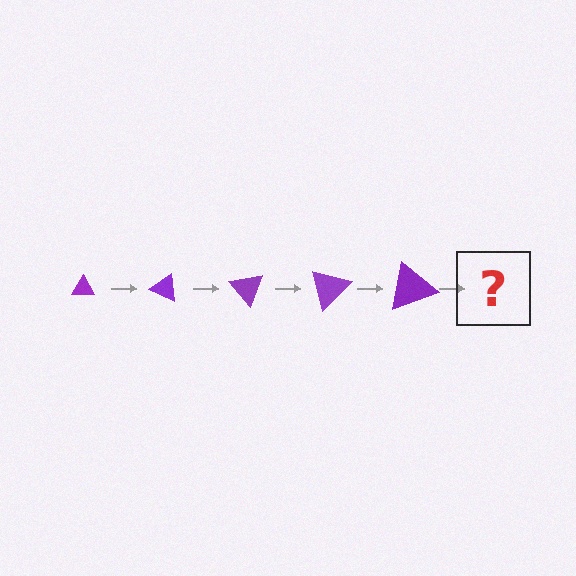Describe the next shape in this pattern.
It should be a triangle, larger than the previous one and rotated 125 degrees from the start.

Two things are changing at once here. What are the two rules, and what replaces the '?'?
The two rules are that the triangle grows larger each step and it rotates 25 degrees each step. The '?' should be a triangle, larger than the previous one and rotated 125 degrees from the start.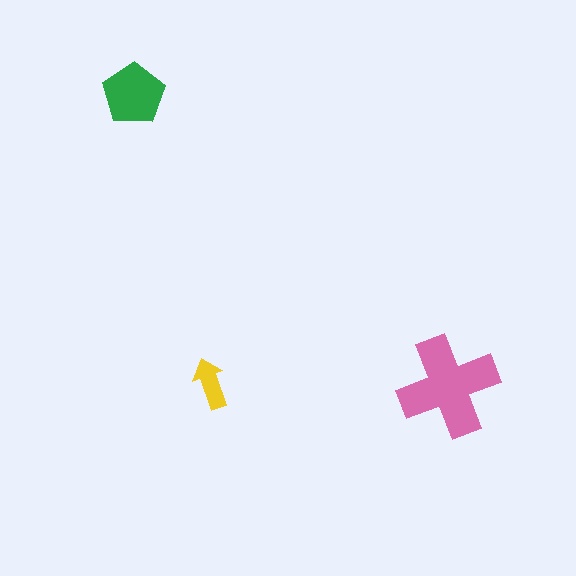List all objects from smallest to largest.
The yellow arrow, the green pentagon, the pink cross.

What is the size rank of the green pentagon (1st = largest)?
2nd.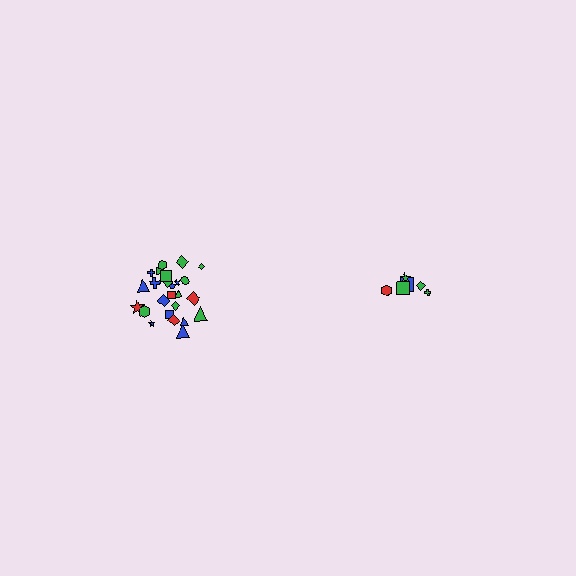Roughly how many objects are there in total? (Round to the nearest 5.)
Roughly 30 objects in total.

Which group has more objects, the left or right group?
The left group.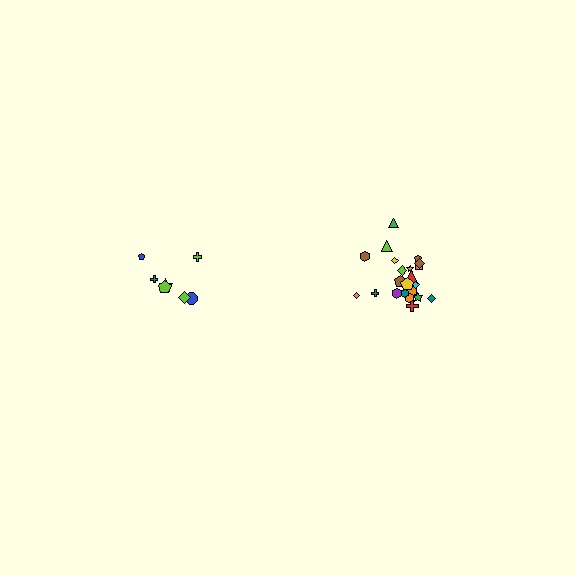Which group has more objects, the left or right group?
The right group.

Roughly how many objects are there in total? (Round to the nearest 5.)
Roughly 30 objects in total.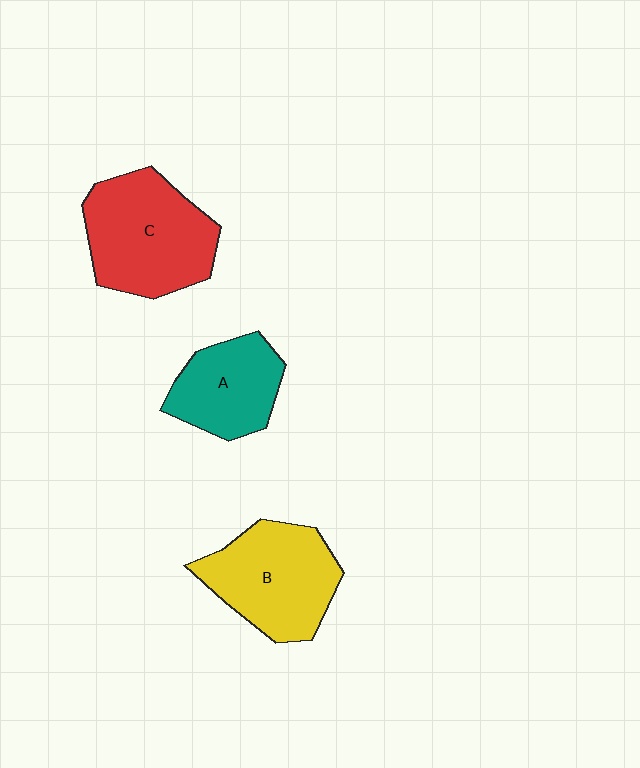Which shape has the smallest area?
Shape A (teal).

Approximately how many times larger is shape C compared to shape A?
Approximately 1.5 times.